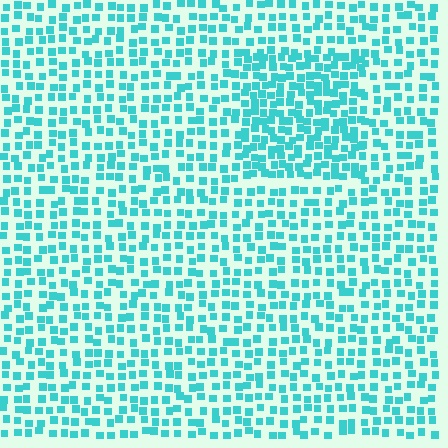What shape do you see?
I see a rectangle.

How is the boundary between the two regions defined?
The boundary is defined by a change in element density (approximately 1.7x ratio). All elements are the same color, size, and shape.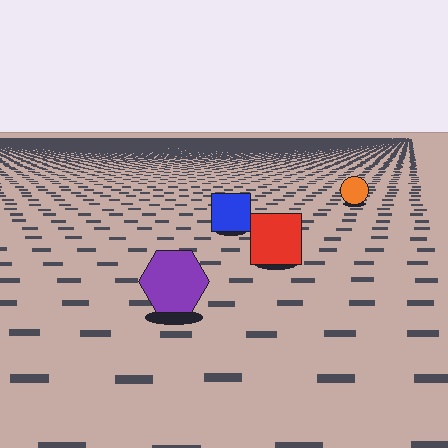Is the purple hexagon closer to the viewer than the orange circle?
Yes. The purple hexagon is closer — you can tell from the texture gradient: the ground texture is coarser near it.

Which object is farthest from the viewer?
The orange circle is farthest from the viewer. It appears smaller and the ground texture around it is denser.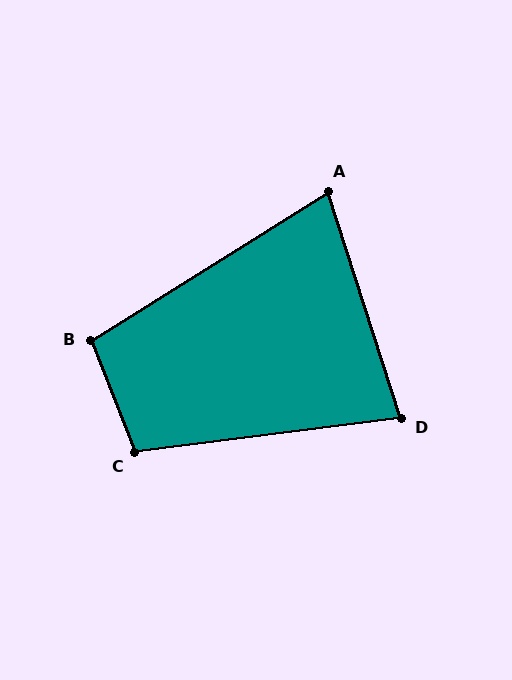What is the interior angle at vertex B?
Approximately 101 degrees (obtuse).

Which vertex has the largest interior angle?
C, at approximately 104 degrees.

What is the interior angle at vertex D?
Approximately 79 degrees (acute).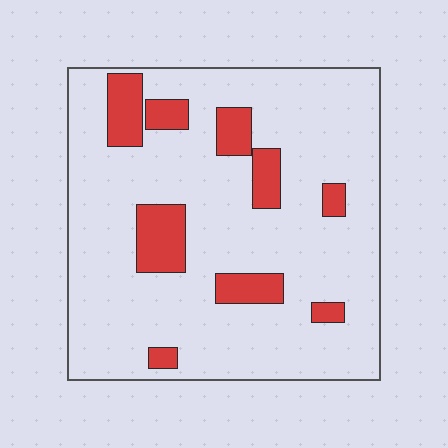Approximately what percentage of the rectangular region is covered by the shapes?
Approximately 15%.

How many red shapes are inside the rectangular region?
9.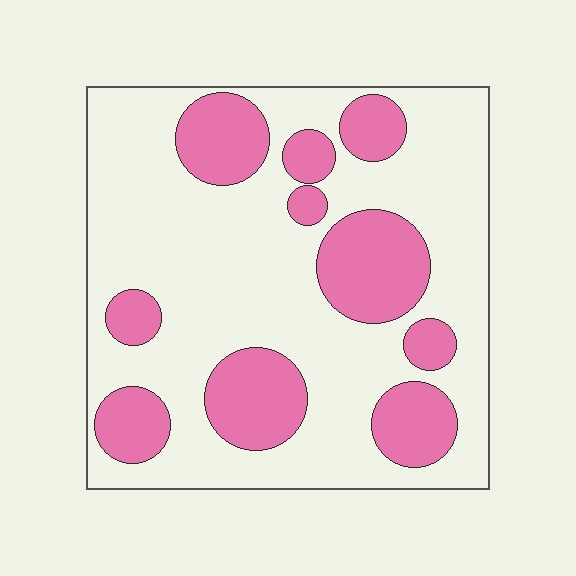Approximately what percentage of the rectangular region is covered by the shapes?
Approximately 30%.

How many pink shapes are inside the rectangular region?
10.